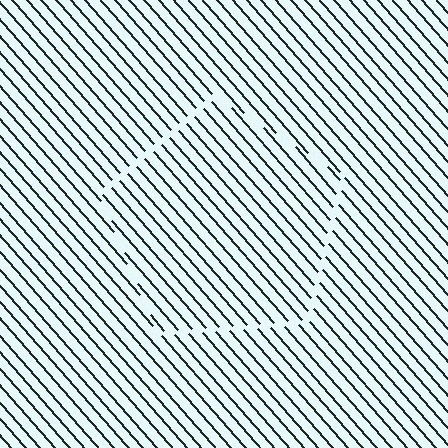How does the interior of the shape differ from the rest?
The interior of the shape contains the same grating, shifted by half a period — the contour is defined by the phase discontinuity where line-ends from the inner and outer gratings abut.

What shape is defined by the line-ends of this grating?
An illusory pentagon. The interior of the shape contains the same grating, shifted by half a period — the contour is defined by the phase discontinuity where line-ends from the inner and outer gratings abut.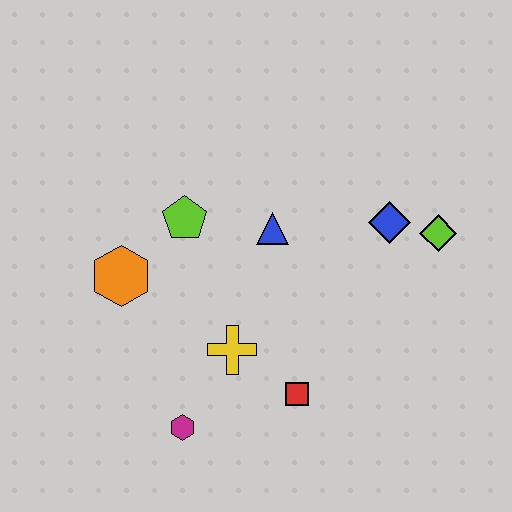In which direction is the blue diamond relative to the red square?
The blue diamond is above the red square.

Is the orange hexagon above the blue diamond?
No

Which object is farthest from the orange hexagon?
The lime diamond is farthest from the orange hexagon.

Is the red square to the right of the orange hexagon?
Yes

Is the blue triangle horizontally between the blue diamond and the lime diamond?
No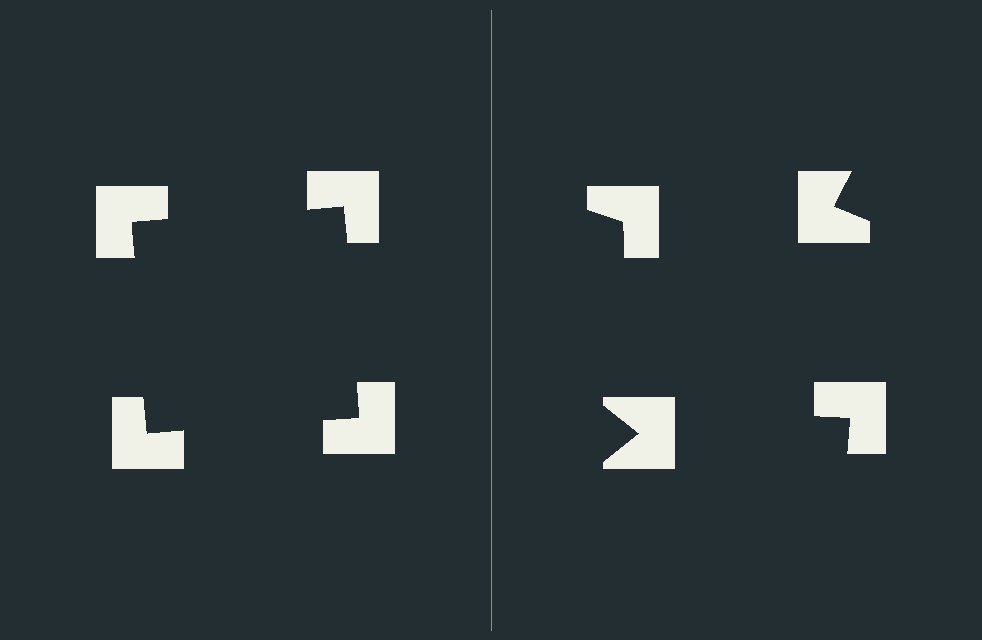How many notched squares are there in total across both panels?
8 — 4 on each side.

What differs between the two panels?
The notched squares are positioned identically on both sides; only the wedge orientations differ. On the left they align to a square; on the right they are misaligned.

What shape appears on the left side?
An illusory square.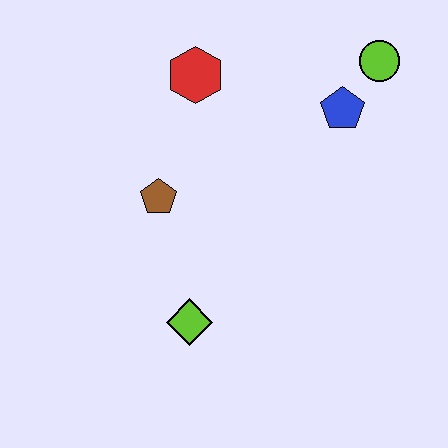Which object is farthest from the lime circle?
The lime diamond is farthest from the lime circle.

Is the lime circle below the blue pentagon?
No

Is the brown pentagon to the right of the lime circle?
No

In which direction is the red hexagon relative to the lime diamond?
The red hexagon is above the lime diamond.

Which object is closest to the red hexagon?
The brown pentagon is closest to the red hexagon.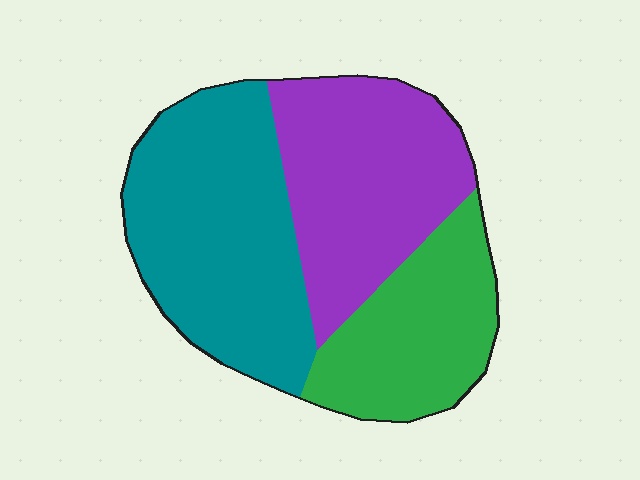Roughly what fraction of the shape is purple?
Purple covers around 35% of the shape.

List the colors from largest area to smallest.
From largest to smallest: teal, purple, green.